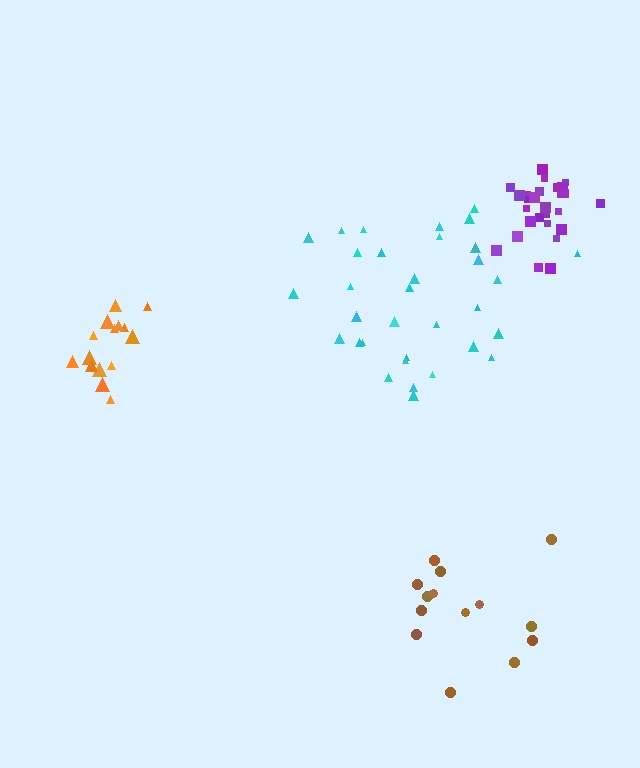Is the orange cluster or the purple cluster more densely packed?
Purple.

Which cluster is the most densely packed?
Purple.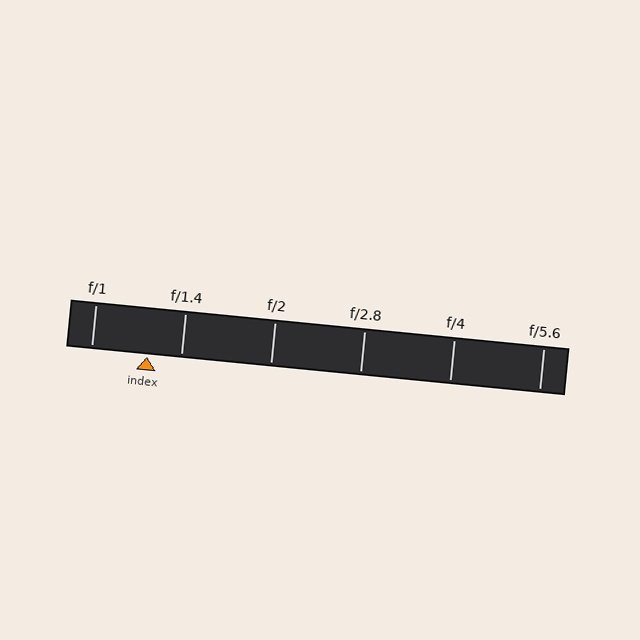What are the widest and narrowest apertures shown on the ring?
The widest aperture shown is f/1 and the narrowest is f/5.6.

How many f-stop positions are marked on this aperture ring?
There are 6 f-stop positions marked.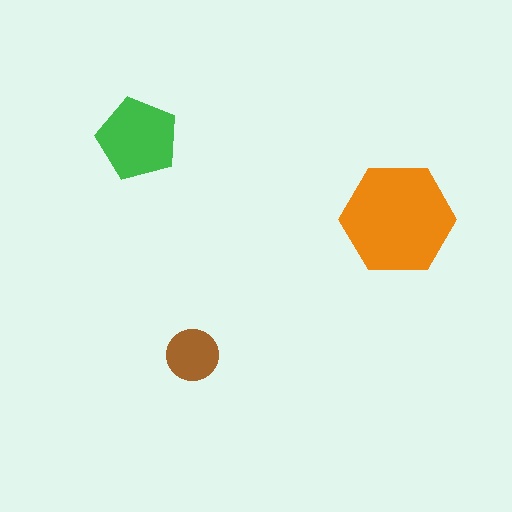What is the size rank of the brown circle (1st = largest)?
3rd.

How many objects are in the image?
There are 3 objects in the image.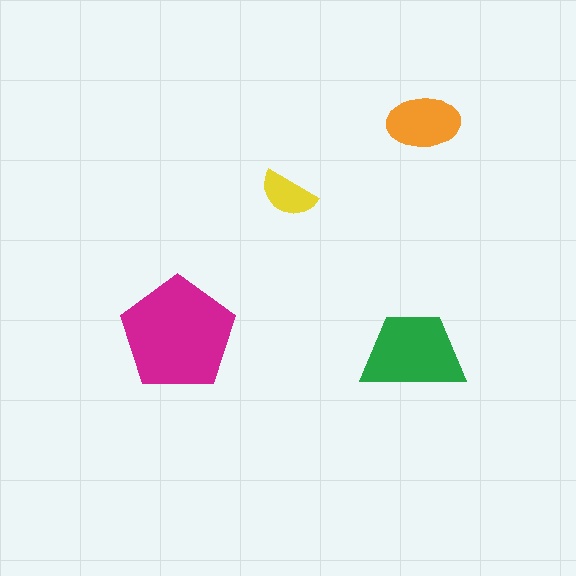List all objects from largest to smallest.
The magenta pentagon, the green trapezoid, the orange ellipse, the yellow semicircle.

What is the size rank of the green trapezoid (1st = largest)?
2nd.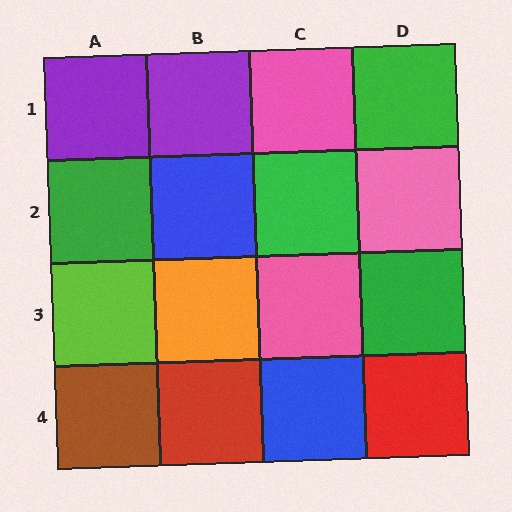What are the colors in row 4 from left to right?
Brown, red, blue, red.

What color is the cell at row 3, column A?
Lime.